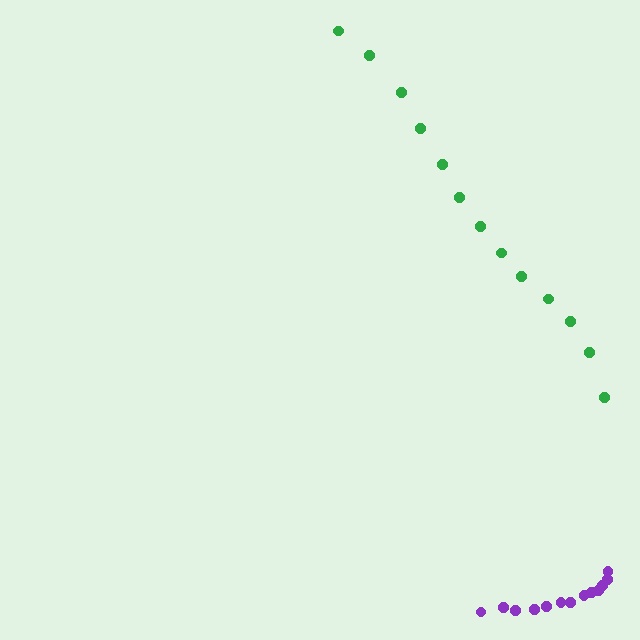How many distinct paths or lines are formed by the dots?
There are 2 distinct paths.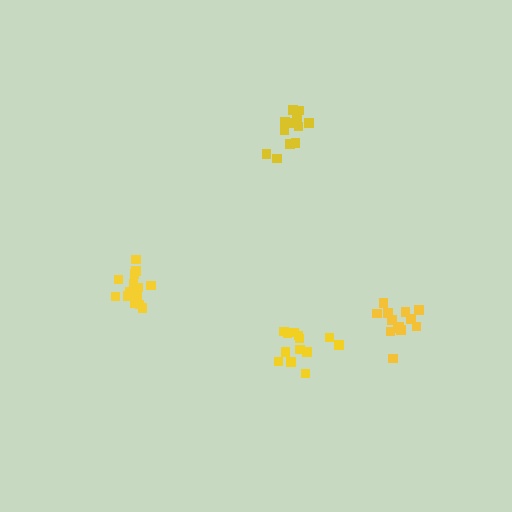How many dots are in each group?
Group 1: 13 dots, Group 2: 15 dots, Group 3: 13 dots, Group 4: 13 dots (54 total).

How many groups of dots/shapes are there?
There are 4 groups.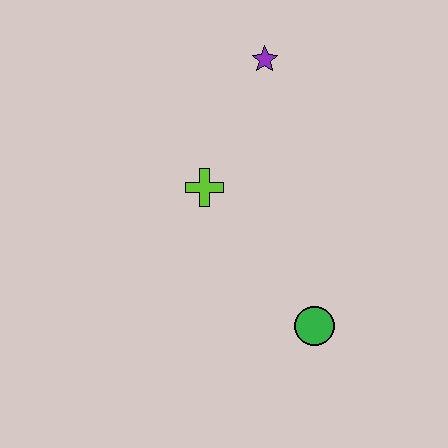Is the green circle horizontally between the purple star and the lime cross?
No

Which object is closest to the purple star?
The lime cross is closest to the purple star.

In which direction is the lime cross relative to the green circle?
The lime cross is above the green circle.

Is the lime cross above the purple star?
No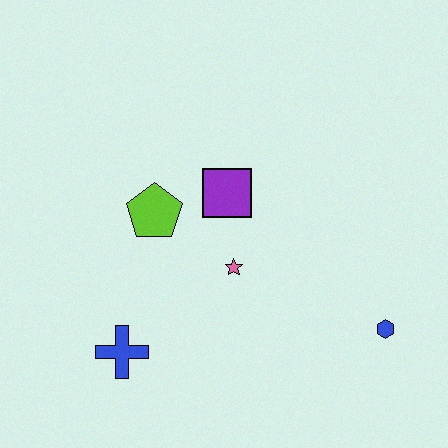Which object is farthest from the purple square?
The blue hexagon is farthest from the purple square.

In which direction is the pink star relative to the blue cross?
The pink star is to the right of the blue cross.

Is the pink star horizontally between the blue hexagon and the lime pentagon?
Yes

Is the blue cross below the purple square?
Yes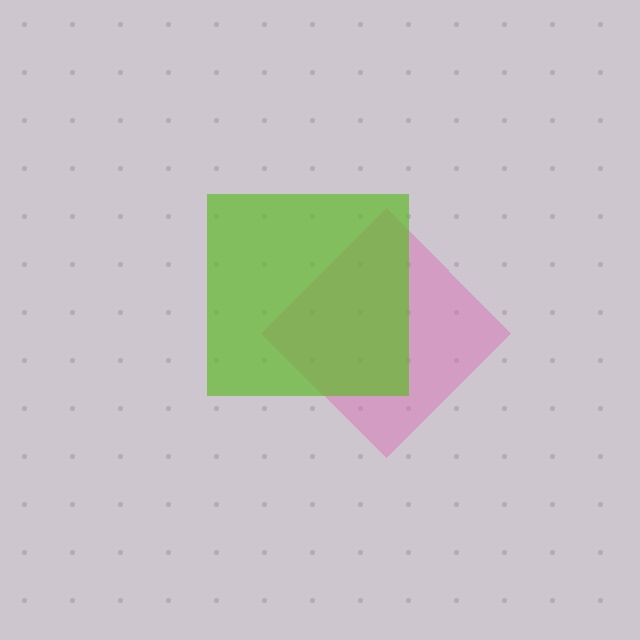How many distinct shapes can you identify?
There are 2 distinct shapes: a pink diamond, a lime square.